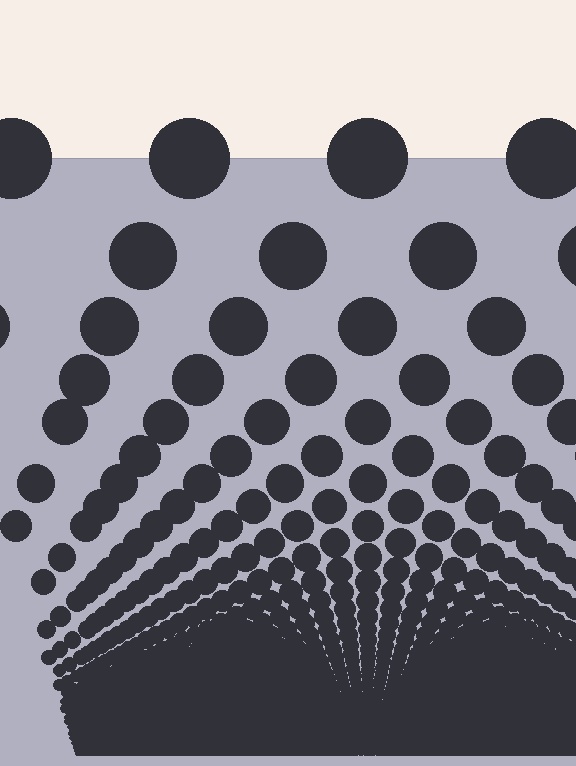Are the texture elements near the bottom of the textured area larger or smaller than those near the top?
Smaller. The gradient is inverted — elements near the bottom are smaller and denser.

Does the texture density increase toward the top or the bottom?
Density increases toward the bottom.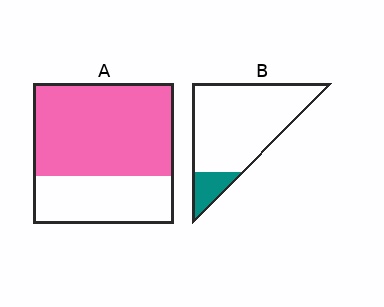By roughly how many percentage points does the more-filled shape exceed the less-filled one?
By roughly 50 percentage points (A over B).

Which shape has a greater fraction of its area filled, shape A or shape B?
Shape A.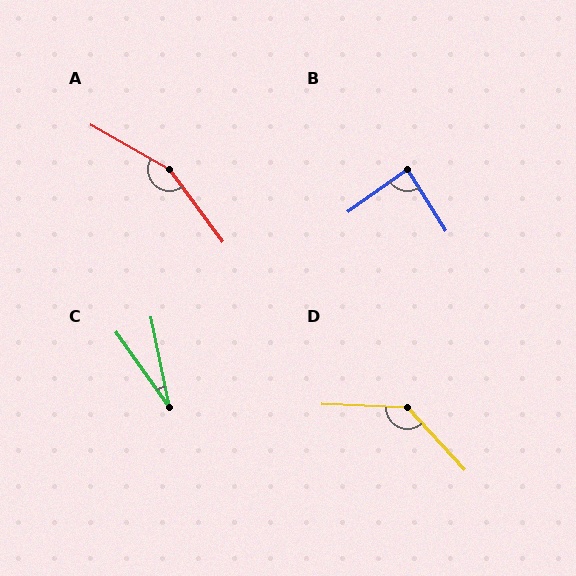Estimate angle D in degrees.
Approximately 135 degrees.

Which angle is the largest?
A, at approximately 156 degrees.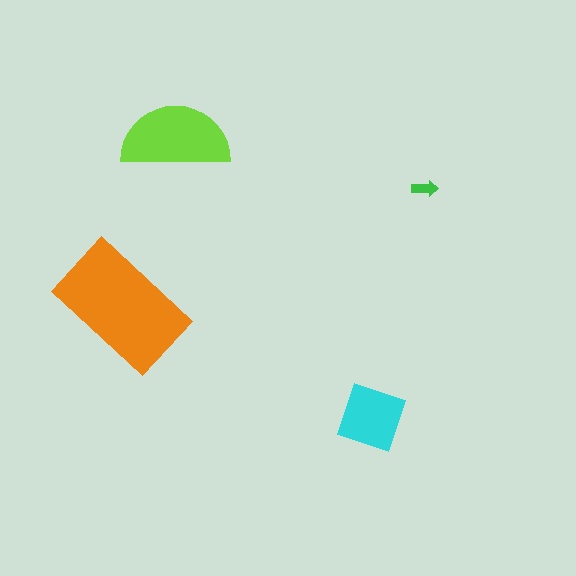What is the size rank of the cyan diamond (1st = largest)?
3rd.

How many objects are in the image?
There are 4 objects in the image.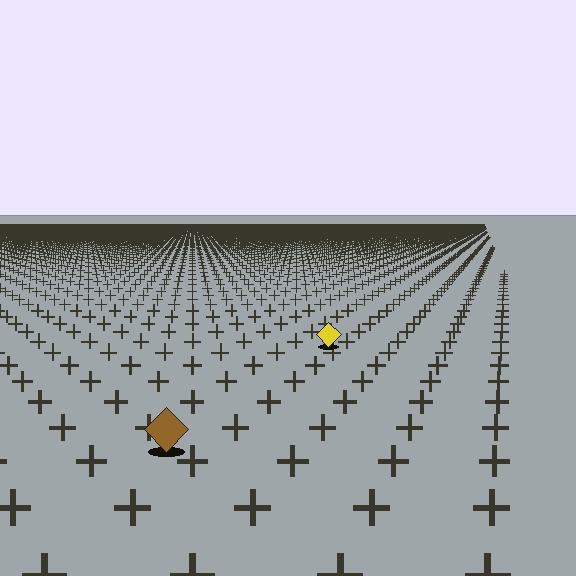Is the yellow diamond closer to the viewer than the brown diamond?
No. The brown diamond is closer — you can tell from the texture gradient: the ground texture is coarser near it.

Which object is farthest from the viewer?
The yellow diamond is farthest from the viewer. It appears smaller and the ground texture around it is denser.